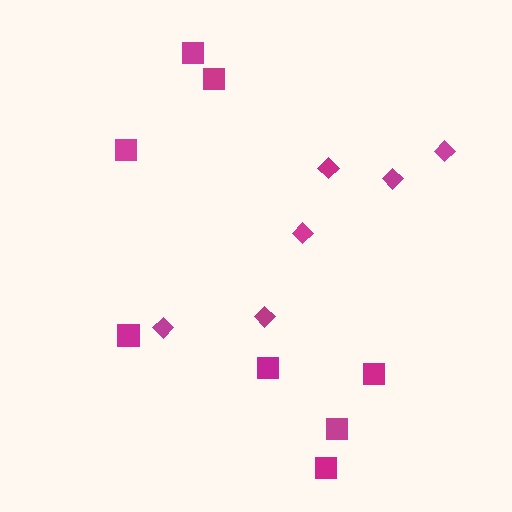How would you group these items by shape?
There are 2 groups: one group of squares (8) and one group of diamonds (6).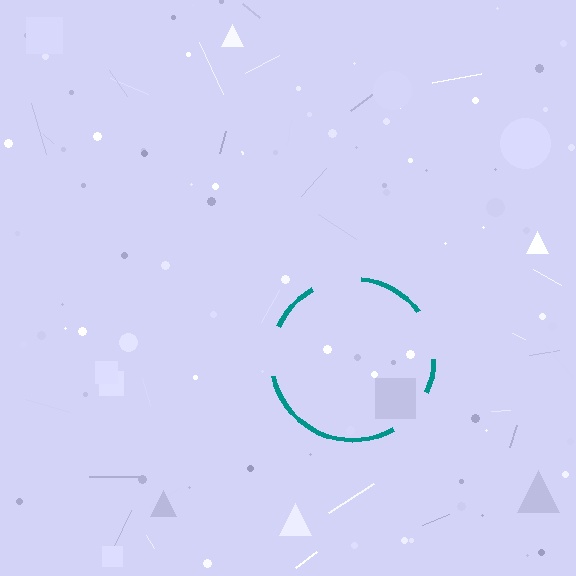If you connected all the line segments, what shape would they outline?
They would outline a circle.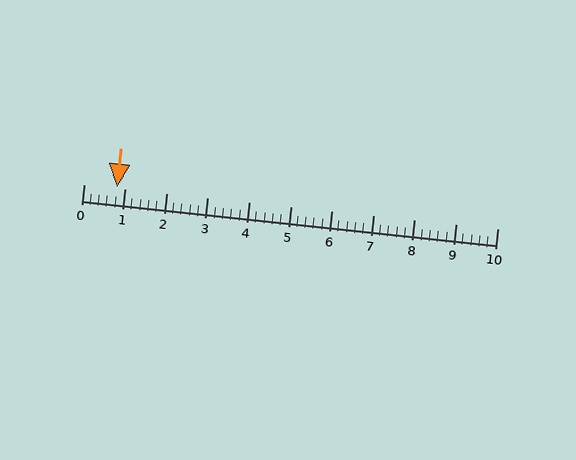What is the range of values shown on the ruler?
The ruler shows values from 0 to 10.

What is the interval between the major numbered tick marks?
The major tick marks are spaced 1 units apart.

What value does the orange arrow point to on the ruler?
The orange arrow points to approximately 0.8.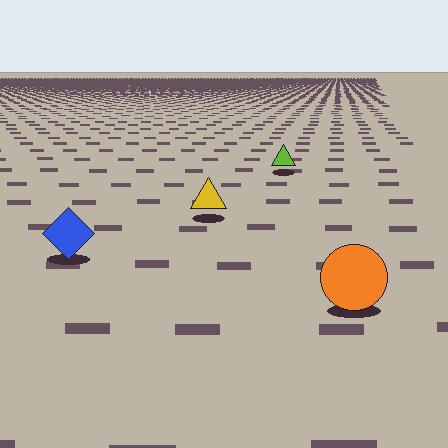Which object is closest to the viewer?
The orange circle is closest. The texture marks near it are larger and more spread out.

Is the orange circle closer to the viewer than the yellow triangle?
Yes. The orange circle is closer — you can tell from the texture gradient: the ground texture is coarser near it.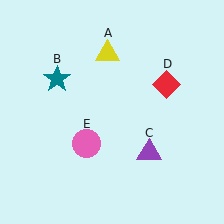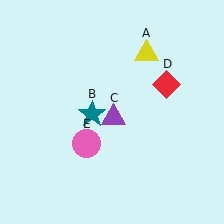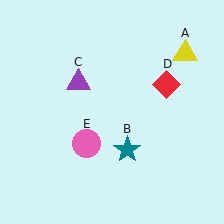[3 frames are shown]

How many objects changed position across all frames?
3 objects changed position: yellow triangle (object A), teal star (object B), purple triangle (object C).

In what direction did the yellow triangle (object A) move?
The yellow triangle (object A) moved right.